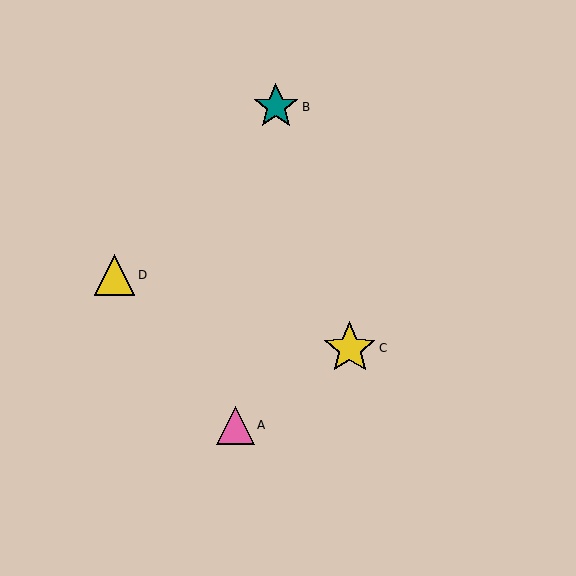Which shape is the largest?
The yellow star (labeled C) is the largest.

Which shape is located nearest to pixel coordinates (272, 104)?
The teal star (labeled B) at (276, 107) is nearest to that location.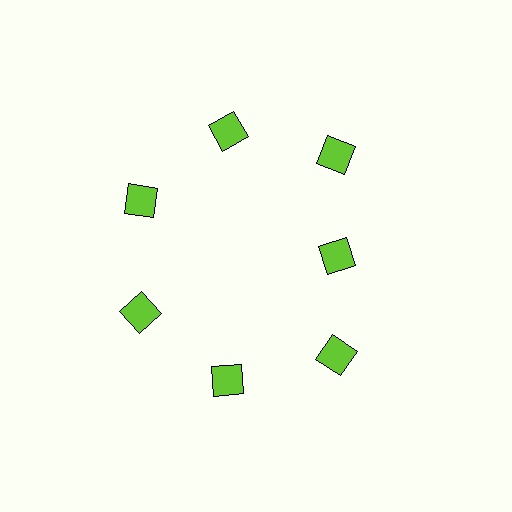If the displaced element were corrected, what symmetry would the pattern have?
It would have 7-fold rotational symmetry — the pattern would map onto itself every 51 degrees.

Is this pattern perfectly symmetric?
No. The 7 lime squares are arranged in a ring, but one element near the 3 o'clock position is pulled inward toward the center, breaking the 7-fold rotational symmetry.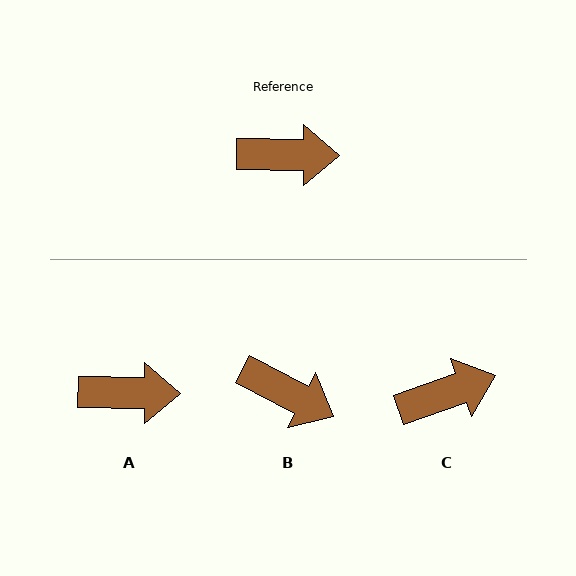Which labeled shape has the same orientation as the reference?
A.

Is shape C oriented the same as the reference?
No, it is off by about 20 degrees.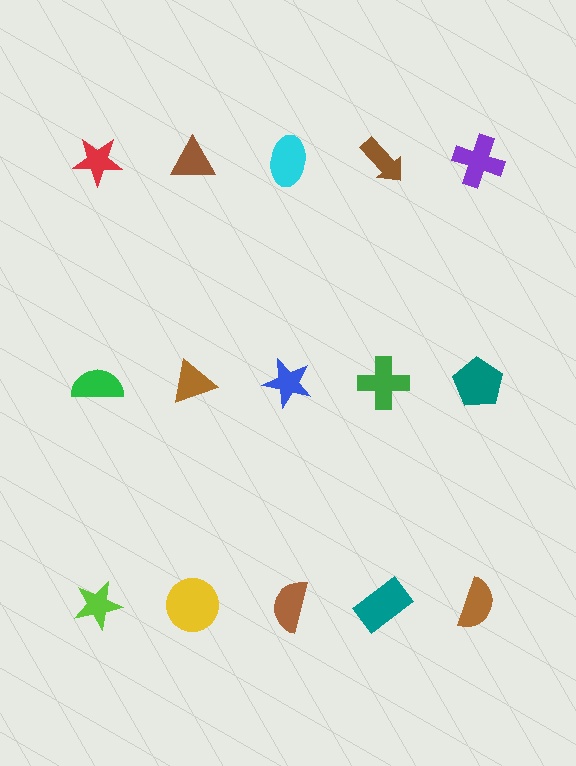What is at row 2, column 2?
A brown triangle.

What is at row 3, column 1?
A lime star.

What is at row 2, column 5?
A teal pentagon.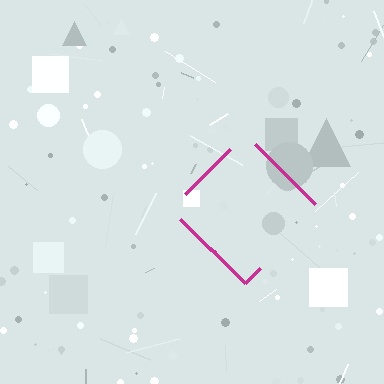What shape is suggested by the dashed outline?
The dashed outline suggests a diamond.